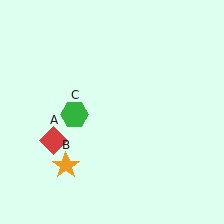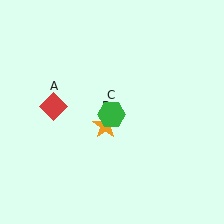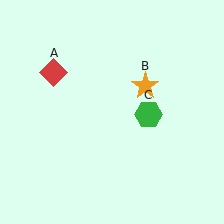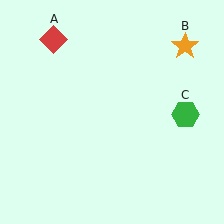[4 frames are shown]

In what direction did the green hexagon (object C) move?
The green hexagon (object C) moved right.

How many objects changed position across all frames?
3 objects changed position: red diamond (object A), orange star (object B), green hexagon (object C).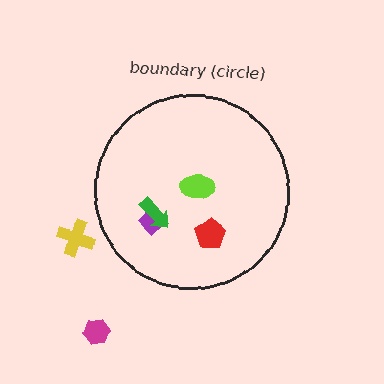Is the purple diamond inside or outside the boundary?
Inside.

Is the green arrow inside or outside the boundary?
Inside.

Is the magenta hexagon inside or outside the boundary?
Outside.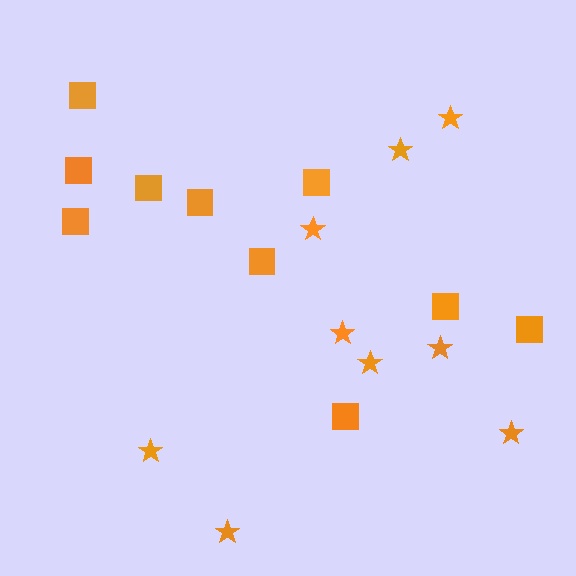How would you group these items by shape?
There are 2 groups: one group of stars (9) and one group of squares (10).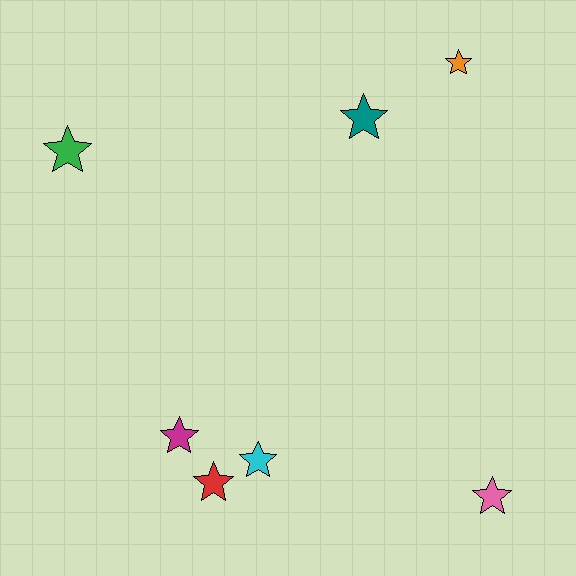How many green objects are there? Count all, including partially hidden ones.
There is 1 green object.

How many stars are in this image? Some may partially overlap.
There are 7 stars.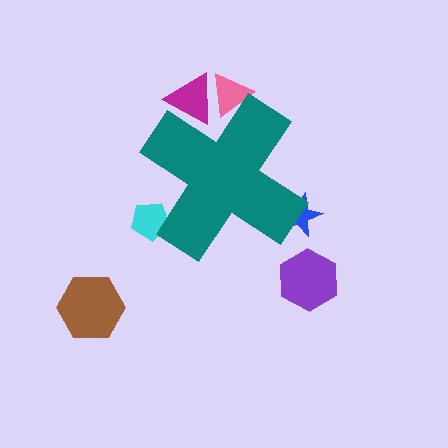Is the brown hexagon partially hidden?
No, the brown hexagon is fully visible.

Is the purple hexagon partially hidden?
No, the purple hexagon is fully visible.